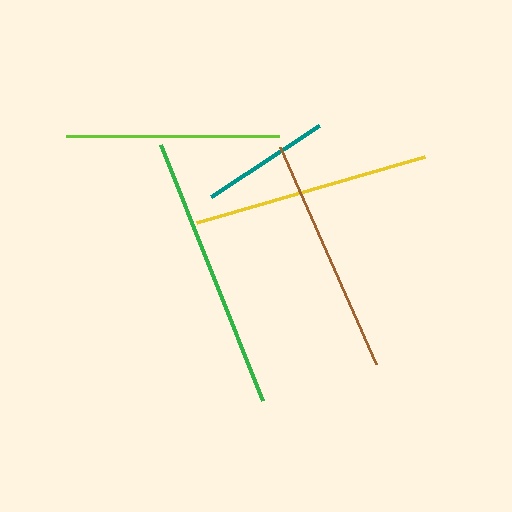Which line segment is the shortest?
The teal line is the shortest at approximately 130 pixels.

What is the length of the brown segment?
The brown segment is approximately 237 pixels long.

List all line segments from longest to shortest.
From longest to shortest: green, yellow, brown, lime, teal.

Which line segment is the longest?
The green line is the longest at approximately 276 pixels.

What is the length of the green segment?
The green segment is approximately 276 pixels long.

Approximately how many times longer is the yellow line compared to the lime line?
The yellow line is approximately 1.1 times the length of the lime line.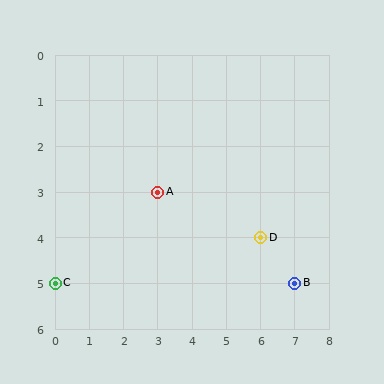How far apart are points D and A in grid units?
Points D and A are 3 columns and 1 row apart (about 3.2 grid units diagonally).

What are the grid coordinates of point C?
Point C is at grid coordinates (0, 5).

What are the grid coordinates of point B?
Point B is at grid coordinates (7, 5).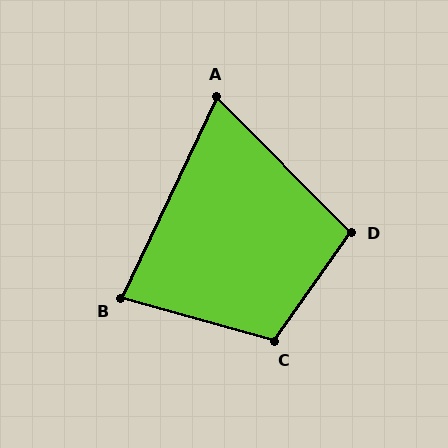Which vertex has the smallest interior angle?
A, at approximately 70 degrees.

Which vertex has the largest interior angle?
C, at approximately 110 degrees.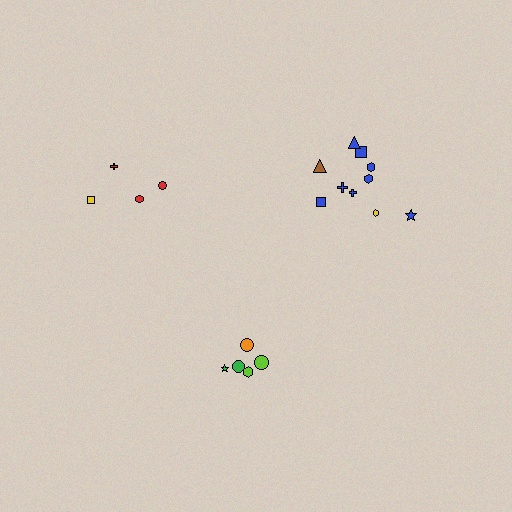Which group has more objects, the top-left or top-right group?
The top-right group.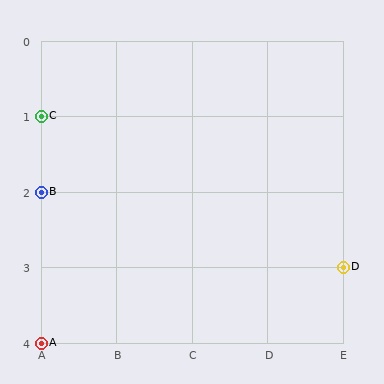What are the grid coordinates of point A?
Point A is at grid coordinates (A, 4).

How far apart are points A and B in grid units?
Points A and B are 2 rows apart.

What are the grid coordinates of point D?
Point D is at grid coordinates (E, 3).